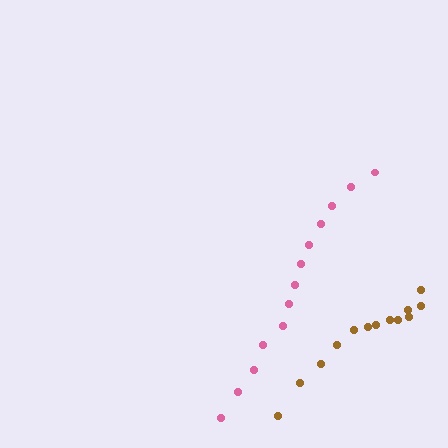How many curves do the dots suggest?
There are 2 distinct paths.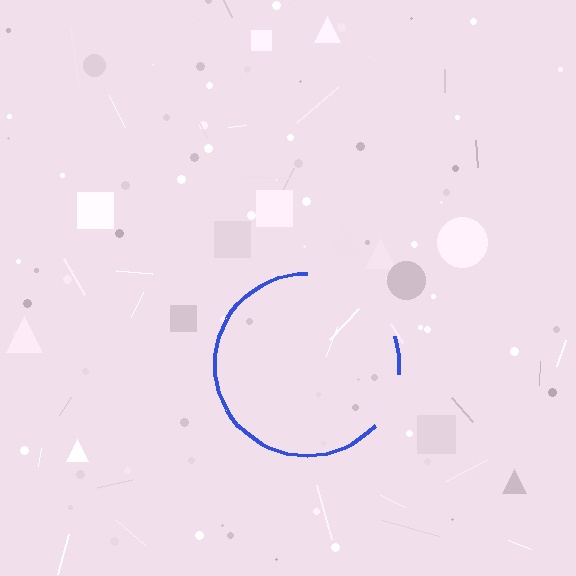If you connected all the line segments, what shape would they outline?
They would outline a circle.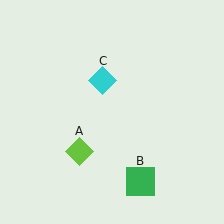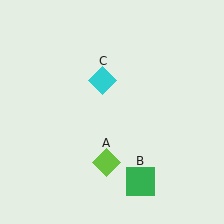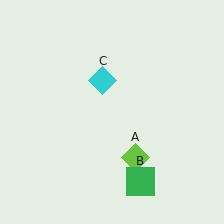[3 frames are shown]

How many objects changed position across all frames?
1 object changed position: lime diamond (object A).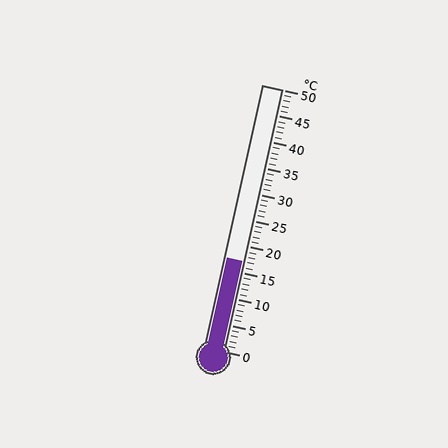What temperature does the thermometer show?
The thermometer shows approximately 17°C.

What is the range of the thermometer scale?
The thermometer scale ranges from 0°C to 50°C.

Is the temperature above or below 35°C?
The temperature is below 35°C.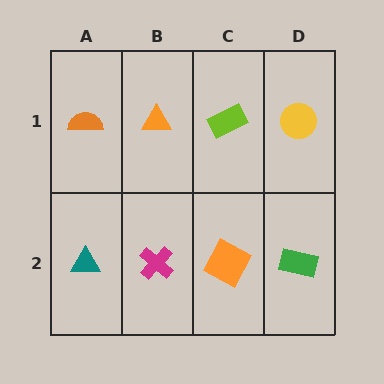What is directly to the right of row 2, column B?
An orange square.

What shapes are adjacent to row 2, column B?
An orange triangle (row 1, column B), a teal triangle (row 2, column A), an orange square (row 2, column C).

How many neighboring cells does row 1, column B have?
3.